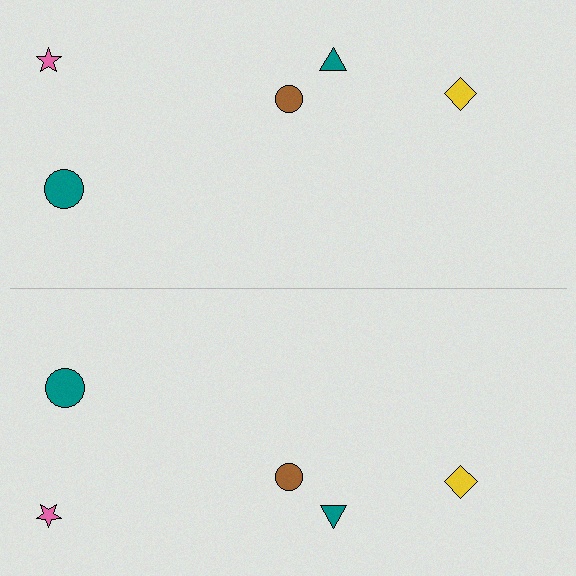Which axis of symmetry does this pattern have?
The pattern has a horizontal axis of symmetry running through the center of the image.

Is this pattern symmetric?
Yes, this pattern has bilateral (reflection) symmetry.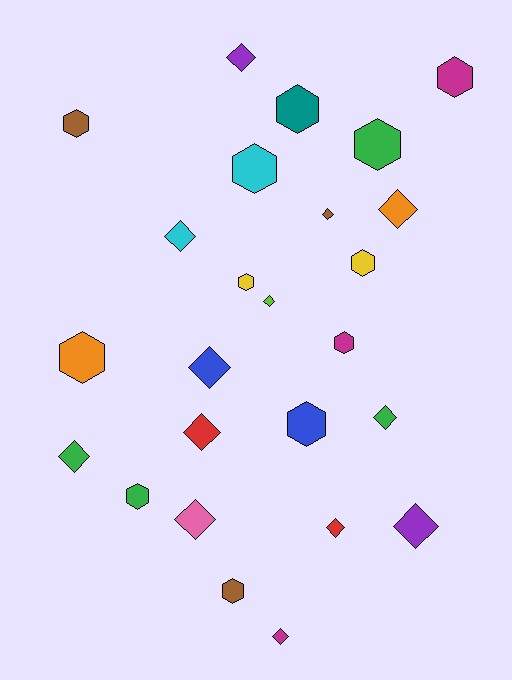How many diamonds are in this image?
There are 13 diamonds.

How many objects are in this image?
There are 25 objects.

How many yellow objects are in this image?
There are 2 yellow objects.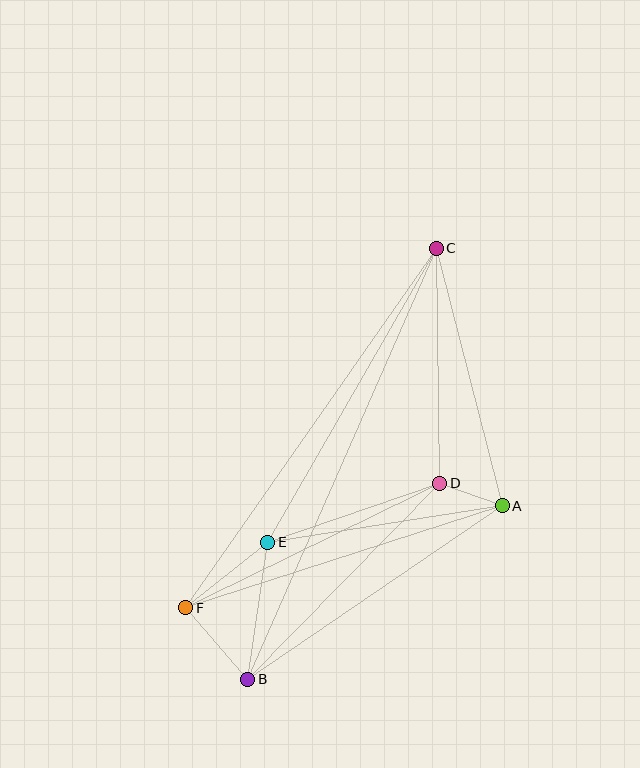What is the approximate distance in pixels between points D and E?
The distance between D and E is approximately 182 pixels.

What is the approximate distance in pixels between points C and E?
The distance between C and E is approximately 339 pixels.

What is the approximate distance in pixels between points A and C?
The distance between A and C is approximately 266 pixels.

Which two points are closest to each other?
Points A and D are closest to each other.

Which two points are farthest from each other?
Points B and C are farthest from each other.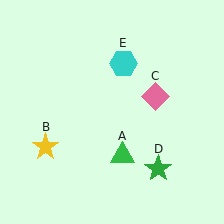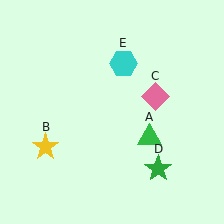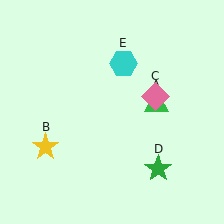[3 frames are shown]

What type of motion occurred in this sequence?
The green triangle (object A) rotated counterclockwise around the center of the scene.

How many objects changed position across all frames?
1 object changed position: green triangle (object A).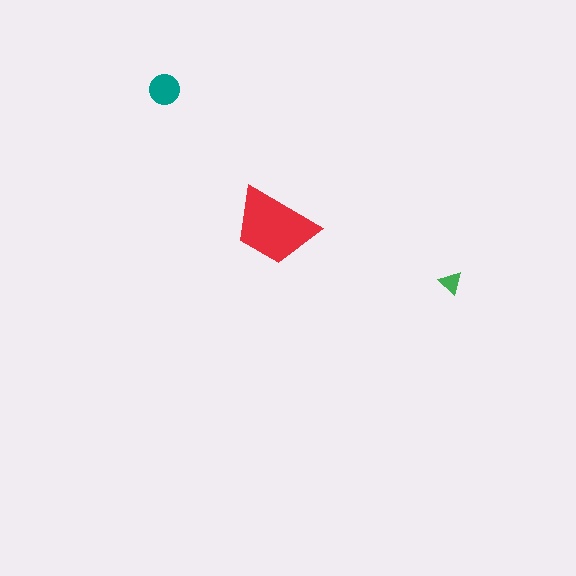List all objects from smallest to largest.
The green triangle, the teal circle, the red trapezoid.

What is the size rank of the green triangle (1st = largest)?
3rd.